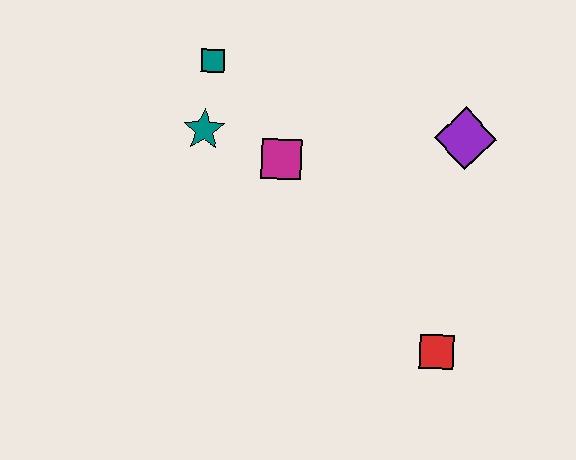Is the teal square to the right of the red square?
No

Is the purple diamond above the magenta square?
Yes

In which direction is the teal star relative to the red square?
The teal star is to the left of the red square.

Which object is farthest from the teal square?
The red square is farthest from the teal square.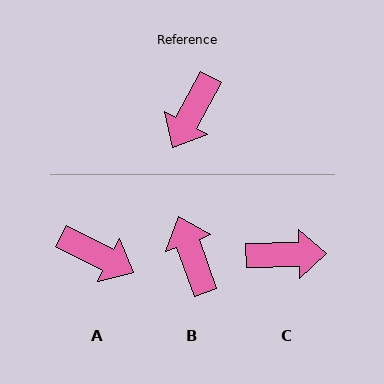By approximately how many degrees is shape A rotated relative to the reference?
Approximately 92 degrees counter-clockwise.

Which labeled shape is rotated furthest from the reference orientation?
B, about 132 degrees away.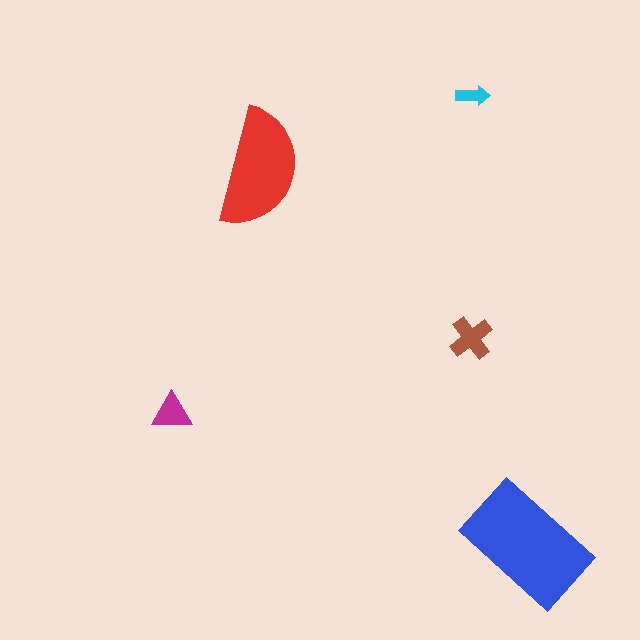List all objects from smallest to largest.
The cyan arrow, the magenta triangle, the brown cross, the red semicircle, the blue rectangle.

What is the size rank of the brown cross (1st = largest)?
3rd.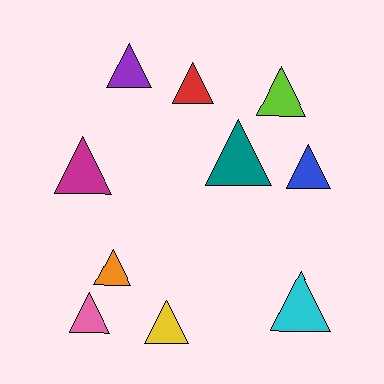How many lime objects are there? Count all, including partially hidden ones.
There is 1 lime object.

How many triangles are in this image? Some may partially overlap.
There are 10 triangles.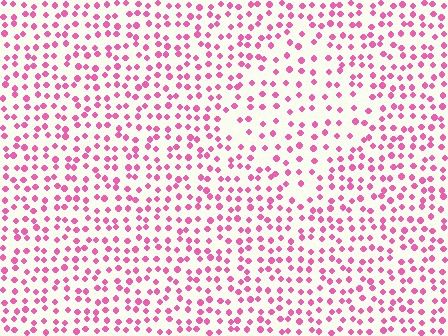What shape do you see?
I see a diamond.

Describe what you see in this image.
The image contains small pink elements arranged at two different densities. A diamond-shaped region is visible where the elements are less densely packed than the surrounding area.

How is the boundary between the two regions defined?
The boundary is defined by a change in element density (approximately 1.6x ratio). All elements are the same color, size, and shape.